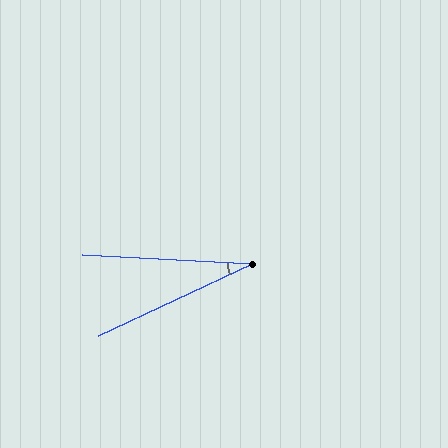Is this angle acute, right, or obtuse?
It is acute.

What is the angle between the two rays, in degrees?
Approximately 28 degrees.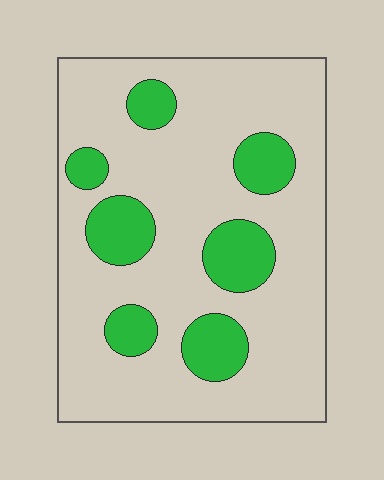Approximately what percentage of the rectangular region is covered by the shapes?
Approximately 20%.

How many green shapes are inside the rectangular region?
7.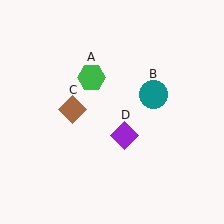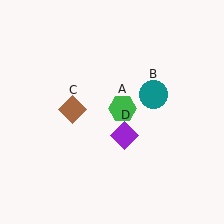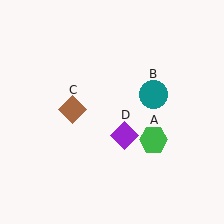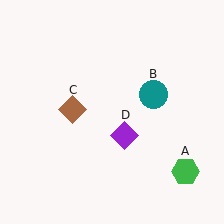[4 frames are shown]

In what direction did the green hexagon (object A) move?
The green hexagon (object A) moved down and to the right.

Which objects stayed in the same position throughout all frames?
Teal circle (object B) and brown diamond (object C) and purple diamond (object D) remained stationary.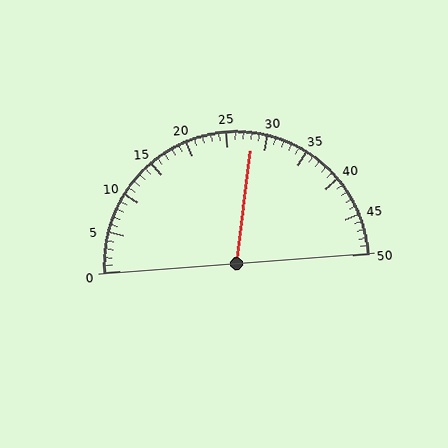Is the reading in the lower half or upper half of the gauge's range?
The reading is in the upper half of the range (0 to 50).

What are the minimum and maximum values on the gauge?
The gauge ranges from 0 to 50.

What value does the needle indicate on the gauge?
The needle indicates approximately 28.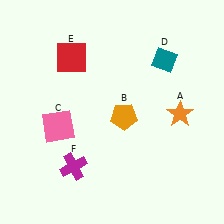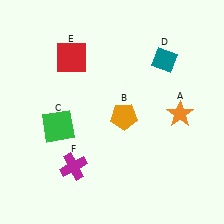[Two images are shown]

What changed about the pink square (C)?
In Image 1, C is pink. In Image 2, it changed to green.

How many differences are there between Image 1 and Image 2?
There is 1 difference between the two images.